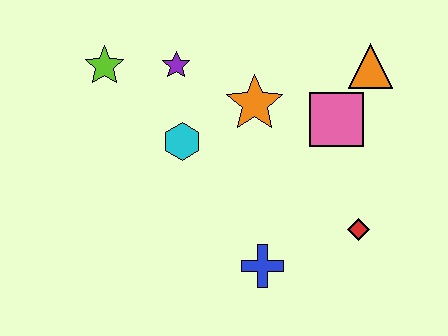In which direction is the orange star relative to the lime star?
The orange star is to the right of the lime star.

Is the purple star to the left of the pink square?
Yes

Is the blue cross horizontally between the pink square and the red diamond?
No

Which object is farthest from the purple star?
The red diamond is farthest from the purple star.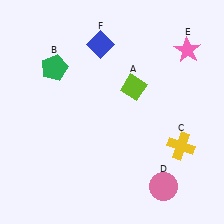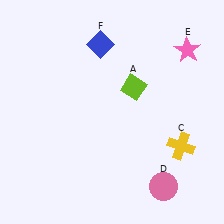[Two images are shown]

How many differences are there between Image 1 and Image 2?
There is 1 difference between the two images.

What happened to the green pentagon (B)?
The green pentagon (B) was removed in Image 2. It was in the top-left area of Image 1.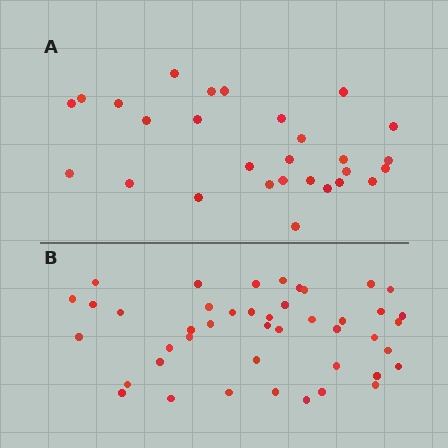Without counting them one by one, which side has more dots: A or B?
Region B (the bottom region) has more dots.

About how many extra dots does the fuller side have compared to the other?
Region B has approximately 15 more dots than region A.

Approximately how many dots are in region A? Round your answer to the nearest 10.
About 30 dots. (The exact count is 28, which rounds to 30.)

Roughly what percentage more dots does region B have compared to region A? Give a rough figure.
About 55% more.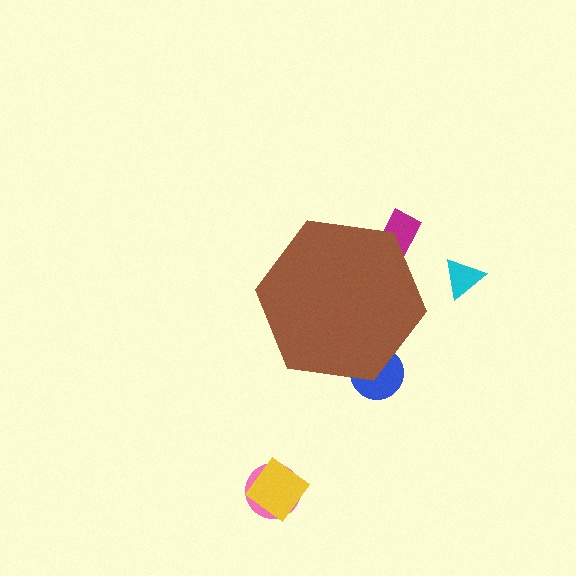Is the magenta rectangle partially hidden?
Yes, the magenta rectangle is partially hidden behind the brown hexagon.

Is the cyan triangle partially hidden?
No, the cyan triangle is fully visible.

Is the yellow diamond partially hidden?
No, the yellow diamond is fully visible.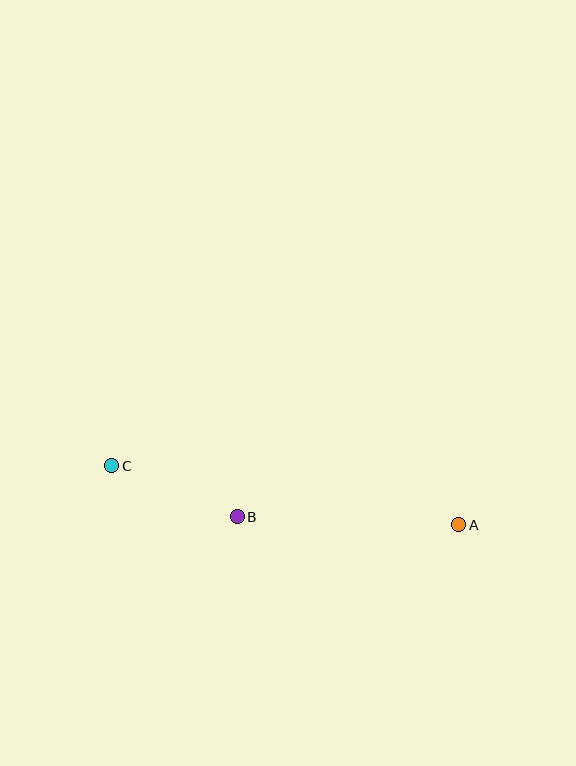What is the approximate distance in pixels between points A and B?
The distance between A and B is approximately 222 pixels.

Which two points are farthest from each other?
Points A and C are farthest from each other.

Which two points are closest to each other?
Points B and C are closest to each other.